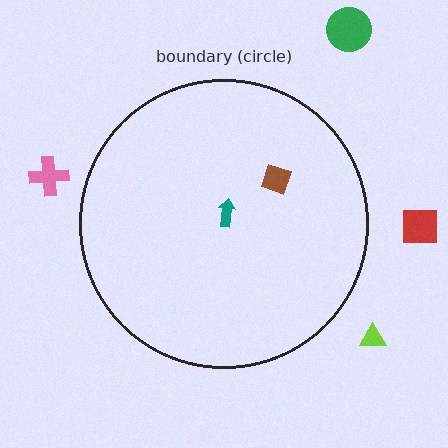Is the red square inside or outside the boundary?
Outside.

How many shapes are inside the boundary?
2 inside, 4 outside.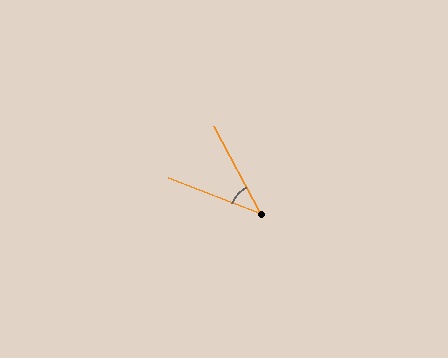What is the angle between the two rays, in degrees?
Approximately 41 degrees.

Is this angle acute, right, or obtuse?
It is acute.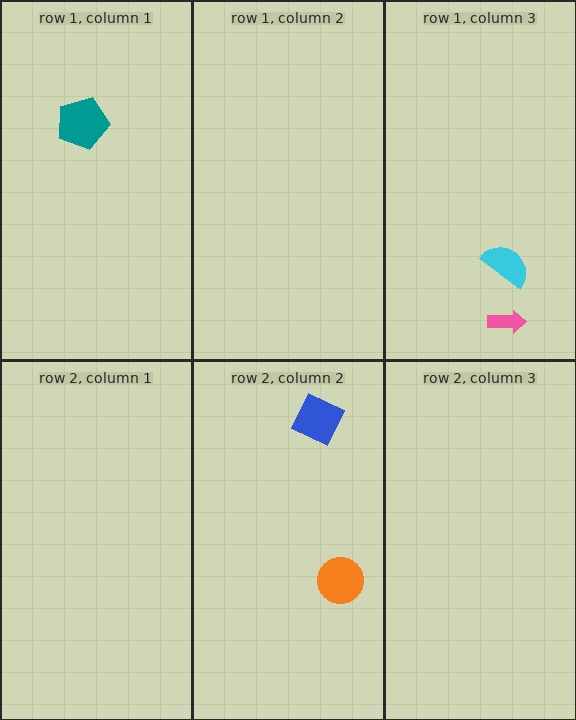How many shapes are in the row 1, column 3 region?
2.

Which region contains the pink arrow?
The row 1, column 3 region.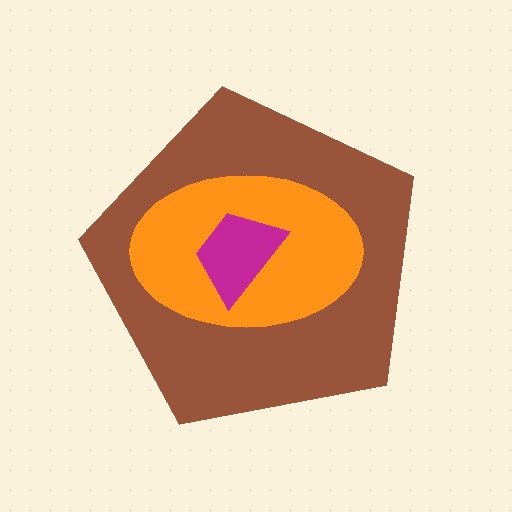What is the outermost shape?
The brown pentagon.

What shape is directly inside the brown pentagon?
The orange ellipse.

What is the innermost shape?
The magenta trapezoid.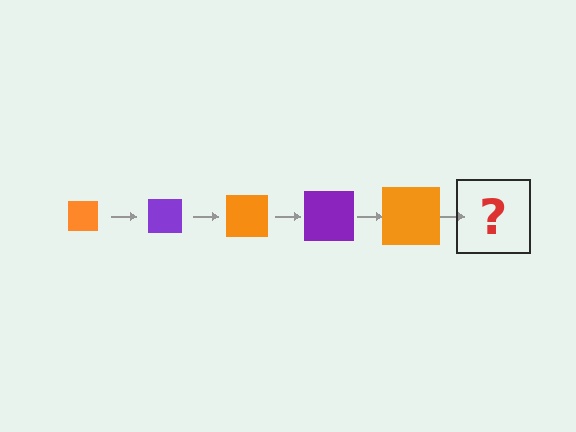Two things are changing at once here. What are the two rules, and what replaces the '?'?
The two rules are that the square grows larger each step and the color cycles through orange and purple. The '?' should be a purple square, larger than the previous one.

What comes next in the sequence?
The next element should be a purple square, larger than the previous one.